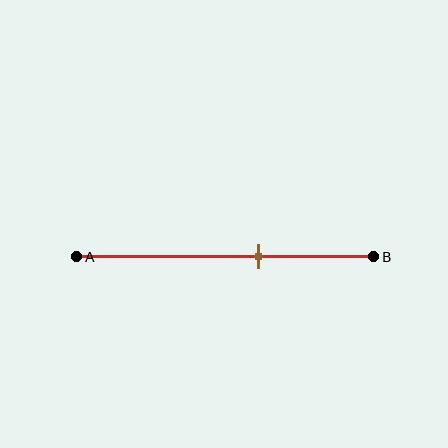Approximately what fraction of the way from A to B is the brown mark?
The brown mark is approximately 60% of the way from A to B.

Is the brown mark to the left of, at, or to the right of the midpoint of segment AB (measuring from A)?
The brown mark is to the right of the midpoint of segment AB.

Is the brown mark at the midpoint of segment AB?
No, the mark is at about 60% from A, not at the 50% midpoint.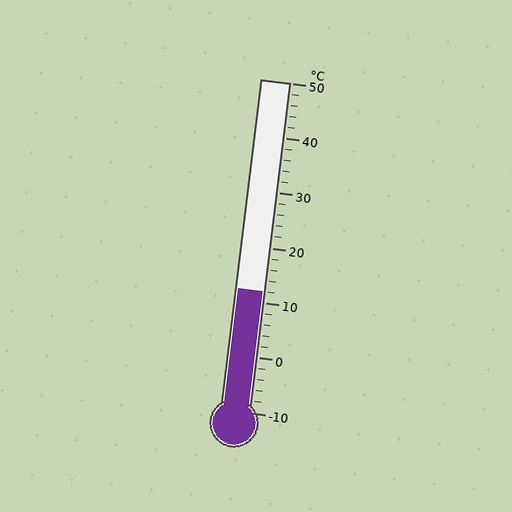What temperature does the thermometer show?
The thermometer shows approximately 12°C.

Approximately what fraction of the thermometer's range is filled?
The thermometer is filled to approximately 35% of its range.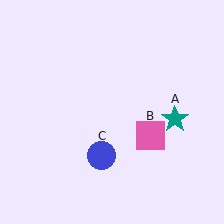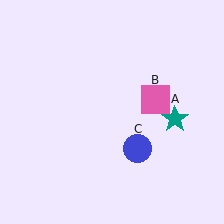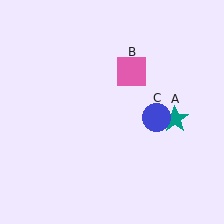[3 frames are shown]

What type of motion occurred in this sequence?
The pink square (object B), blue circle (object C) rotated counterclockwise around the center of the scene.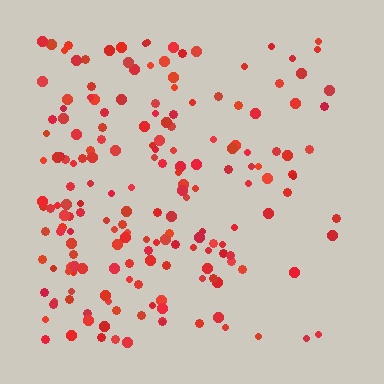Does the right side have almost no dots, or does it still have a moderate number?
Still a moderate number, just noticeably fewer than the left.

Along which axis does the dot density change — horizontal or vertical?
Horizontal.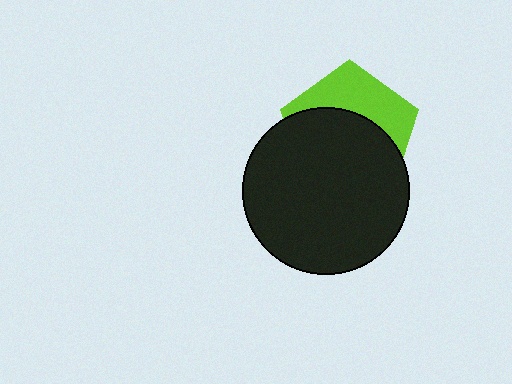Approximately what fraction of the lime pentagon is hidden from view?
Roughly 62% of the lime pentagon is hidden behind the black circle.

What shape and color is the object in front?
The object in front is a black circle.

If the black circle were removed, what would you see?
You would see the complete lime pentagon.